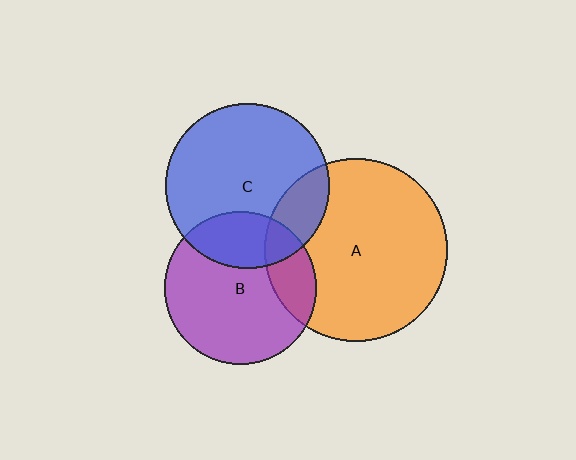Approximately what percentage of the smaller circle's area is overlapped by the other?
Approximately 20%.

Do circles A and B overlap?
Yes.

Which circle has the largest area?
Circle A (orange).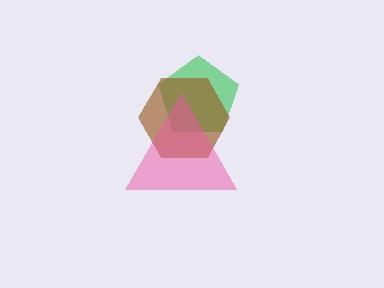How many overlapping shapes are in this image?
There are 3 overlapping shapes in the image.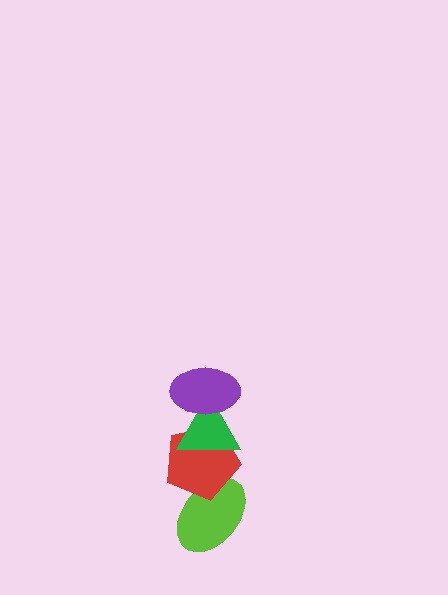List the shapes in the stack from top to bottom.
From top to bottom: the purple ellipse, the green triangle, the red pentagon, the lime ellipse.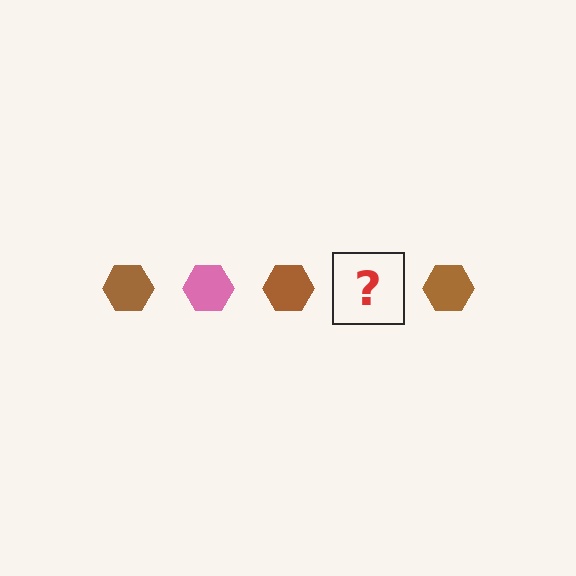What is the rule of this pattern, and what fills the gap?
The rule is that the pattern cycles through brown, pink hexagons. The gap should be filled with a pink hexagon.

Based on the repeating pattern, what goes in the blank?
The blank should be a pink hexagon.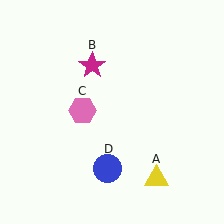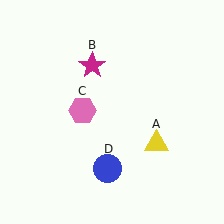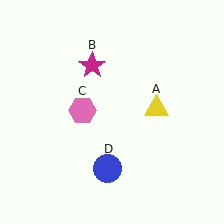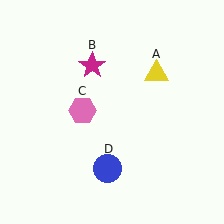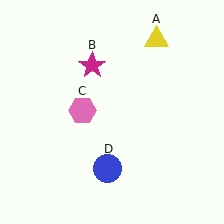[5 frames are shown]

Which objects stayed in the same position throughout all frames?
Magenta star (object B) and pink hexagon (object C) and blue circle (object D) remained stationary.